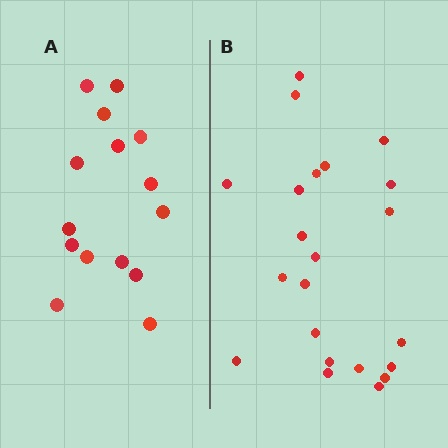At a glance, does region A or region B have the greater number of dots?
Region B (the right region) has more dots.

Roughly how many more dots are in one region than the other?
Region B has roughly 8 or so more dots than region A.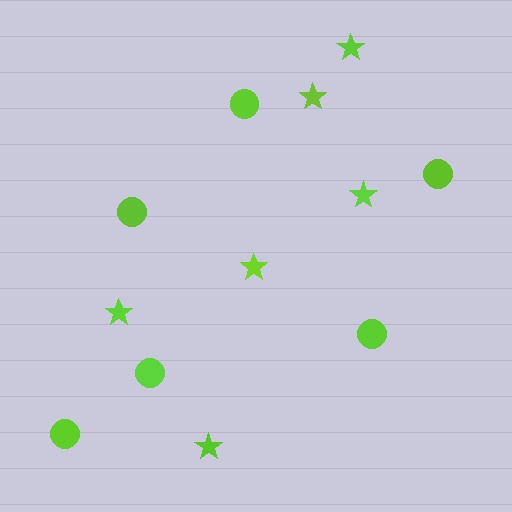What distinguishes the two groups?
There are 2 groups: one group of circles (6) and one group of stars (6).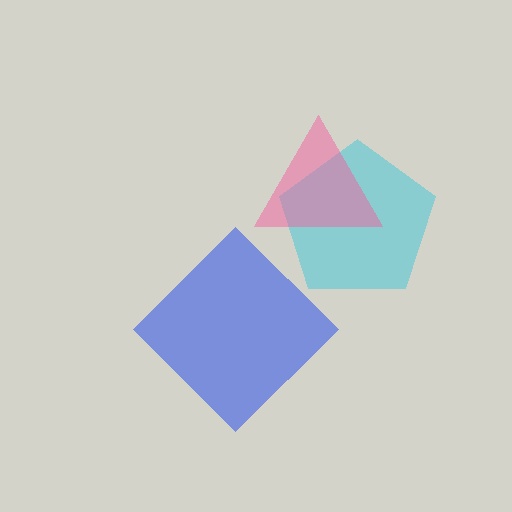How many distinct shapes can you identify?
There are 3 distinct shapes: a cyan pentagon, a blue diamond, a pink triangle.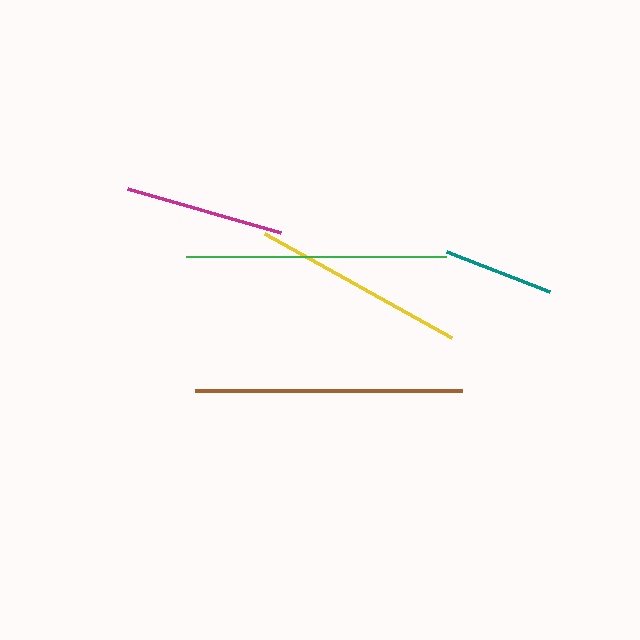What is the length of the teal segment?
The teal segment is approximately 111 pixels long.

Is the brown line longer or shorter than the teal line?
The brown line is longer than the teal line.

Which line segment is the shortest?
The teal line is the shortest at approximately 111 pixels.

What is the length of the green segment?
The green segment is approximately 260 pixels long.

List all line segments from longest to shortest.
From longest to shortest: brown, green, yellow, magenta, teal.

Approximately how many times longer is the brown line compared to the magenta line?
The brown line is approximately 1.7 times the length of the magenta line.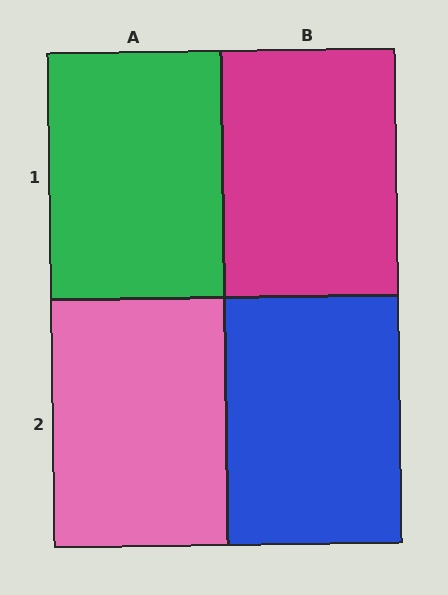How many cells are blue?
1 cell is blue.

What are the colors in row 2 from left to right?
Pink, blue.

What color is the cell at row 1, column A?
Green.